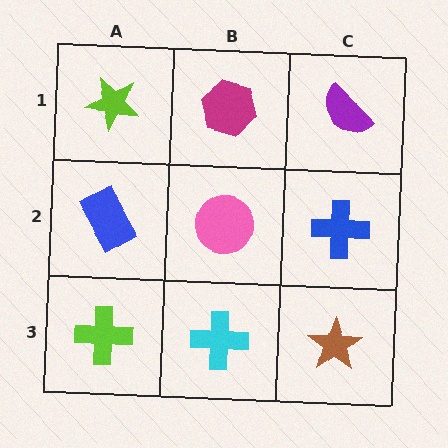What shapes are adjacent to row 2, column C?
A purple semicircle (row 1, column C), a brown star (row 3, column C), a pink circle (row 2, column B).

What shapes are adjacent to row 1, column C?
A blue cross (row 2, column C), a magenta hexagon (row 1, column B).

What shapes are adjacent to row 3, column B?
A pink circle (row 2, column B), a lime cross (row 3, column A), a brown star (row 3, column C).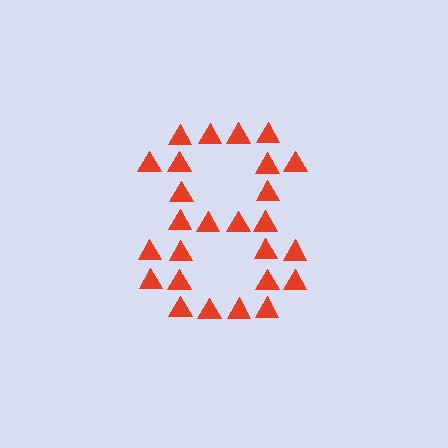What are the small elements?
The small elements are triangles.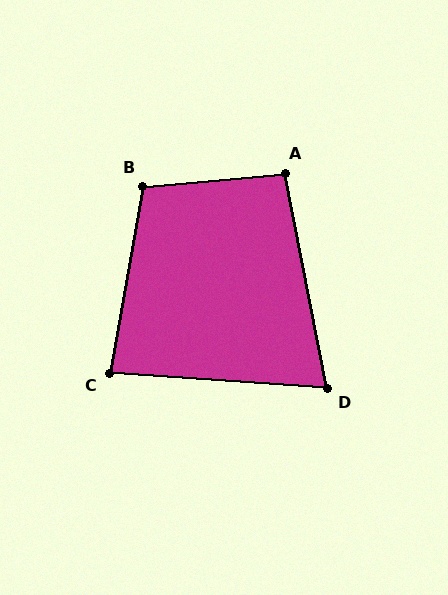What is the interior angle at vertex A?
Approximately 96 degrees (obtuse).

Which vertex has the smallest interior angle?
D, at approximately 75 degrees.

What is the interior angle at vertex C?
Approximately 84 degrees (acute).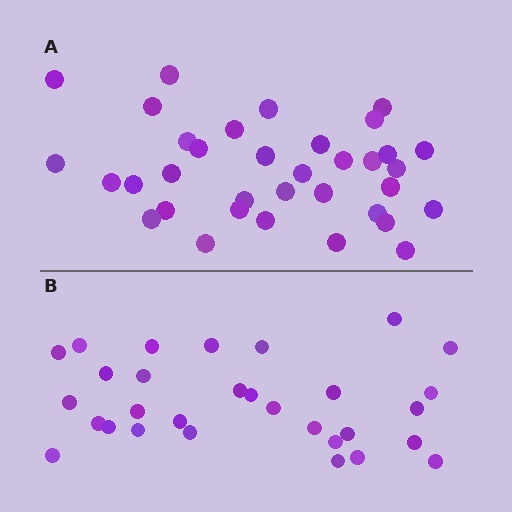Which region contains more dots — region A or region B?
Region A (the top region) has more dots.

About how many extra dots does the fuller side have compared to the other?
Region A has about 5 more dots than region B.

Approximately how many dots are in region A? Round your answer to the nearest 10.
About 40 dots. (The exact count is 35, which rounds to 40.)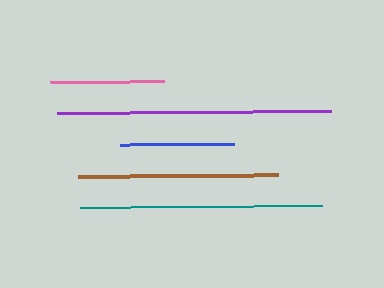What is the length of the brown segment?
The brown segment is approximately 200 pixels long.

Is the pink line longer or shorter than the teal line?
The teal line is longer than the pink line.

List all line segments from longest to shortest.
From longest to shortest: purple, teal, brown, pink, blue.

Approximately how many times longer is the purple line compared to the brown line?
The purple line is approximately 1.4 times the length of the brown line.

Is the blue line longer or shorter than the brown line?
The brown line is longer than the blue line.